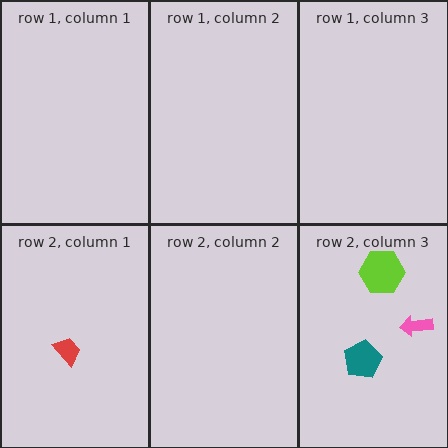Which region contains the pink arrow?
The row 2, column 3 region.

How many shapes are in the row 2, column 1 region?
1.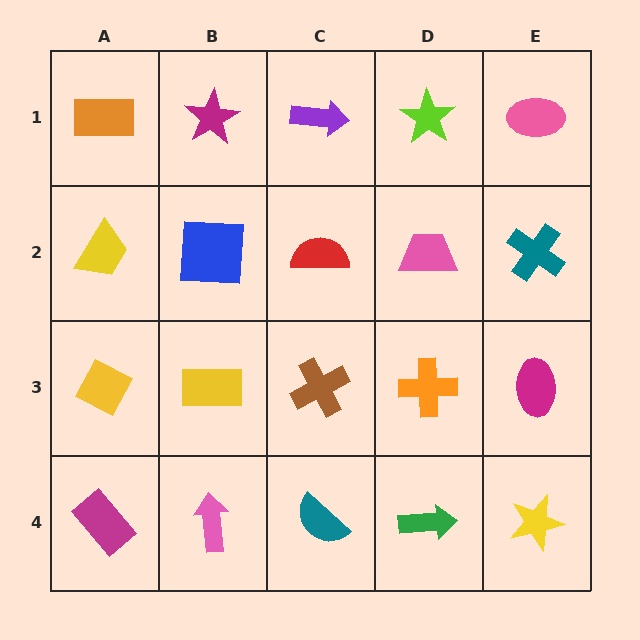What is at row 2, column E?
A teal cross.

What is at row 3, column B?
A yellow rectangle.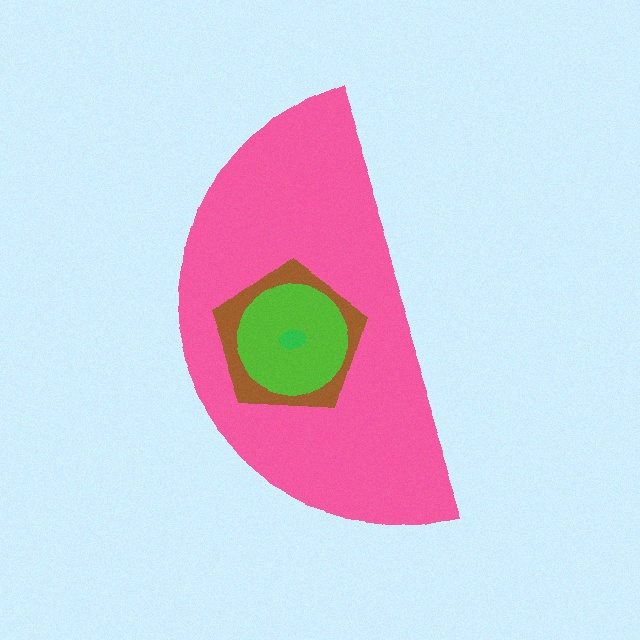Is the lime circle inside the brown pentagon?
Yes.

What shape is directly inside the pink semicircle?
The brown pentagon.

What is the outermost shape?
The pink semicircle.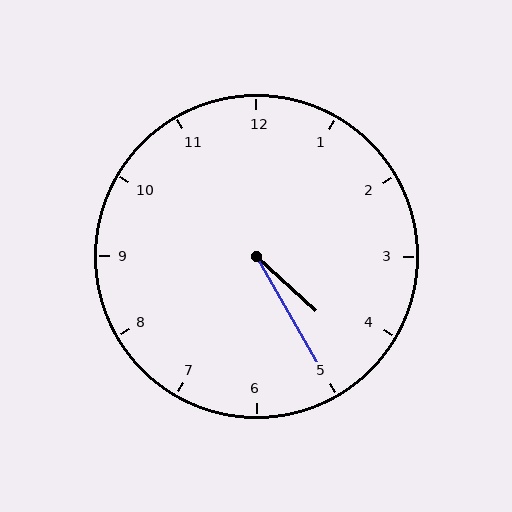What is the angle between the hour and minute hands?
Approximately 18 degrees.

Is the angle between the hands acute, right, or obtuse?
It is acute.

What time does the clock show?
4:25.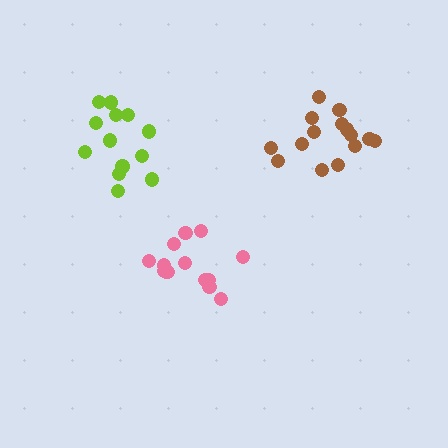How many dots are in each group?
Group 1: 13 dots, Group 2: 15 dots, Group 3: 14 dots (42 total).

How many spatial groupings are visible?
There are 3 spatial groupings.